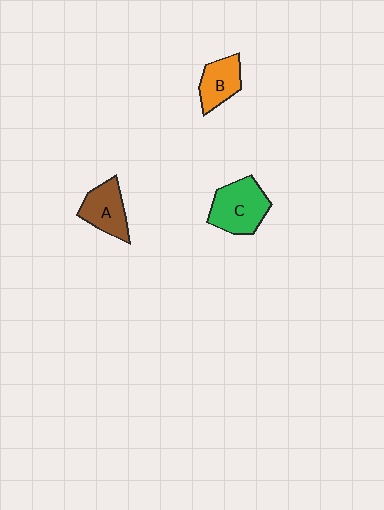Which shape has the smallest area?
Shape B (orange).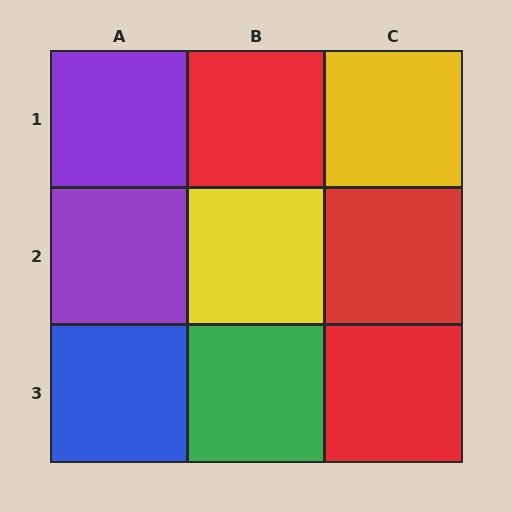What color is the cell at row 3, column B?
Green.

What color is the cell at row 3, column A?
Blue.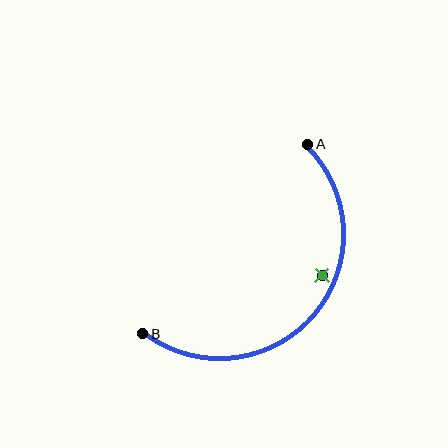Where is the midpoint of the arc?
The arc midpoint is the point on the curve farthest from the straight line joining A and B. It sits below and to the right of that line.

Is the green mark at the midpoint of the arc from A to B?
No — the green mark does not lie on the arc at all. It sits slightly inside the curve.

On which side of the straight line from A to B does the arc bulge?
The arc bulges below and to the right of the straight line connecting A and B.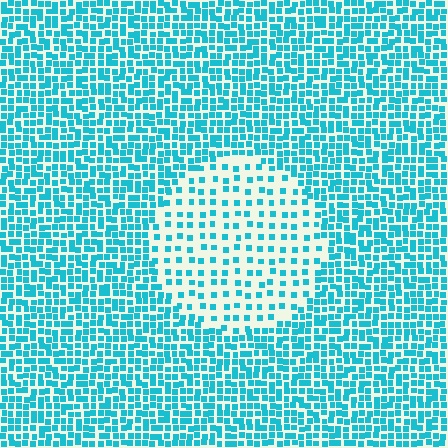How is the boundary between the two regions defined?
The boundary is defined by a change in element density (approximately 2.4x ratio). All elements are the same color, size, and shape.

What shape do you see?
I see a circle.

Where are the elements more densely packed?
The elements are more densely packed outside the circle boundary.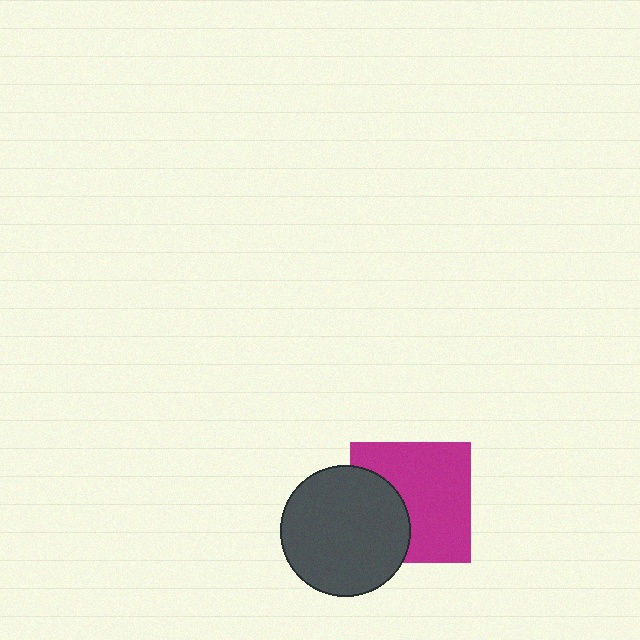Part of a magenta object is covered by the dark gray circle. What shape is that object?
It is a square.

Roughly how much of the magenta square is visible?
Most of it is visible (roughly 66%).